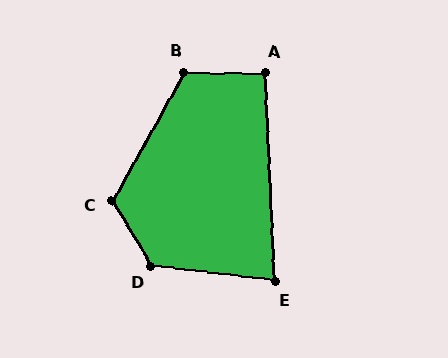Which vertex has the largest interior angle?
D, at approximately 127 degrees.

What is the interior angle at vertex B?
Approximately 119 degrees (obtuse).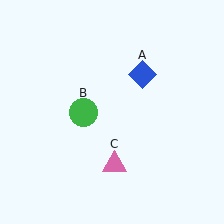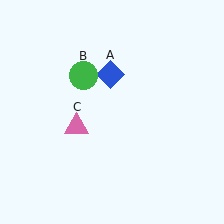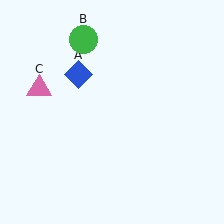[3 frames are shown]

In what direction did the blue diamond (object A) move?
The blue diamond (object A) moved left.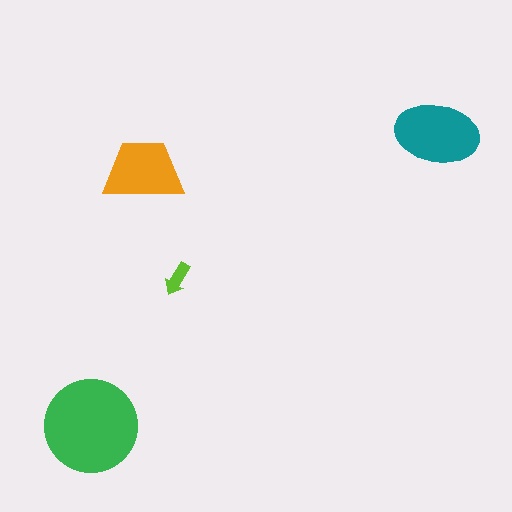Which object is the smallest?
The lime arrow.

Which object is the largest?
The green circle.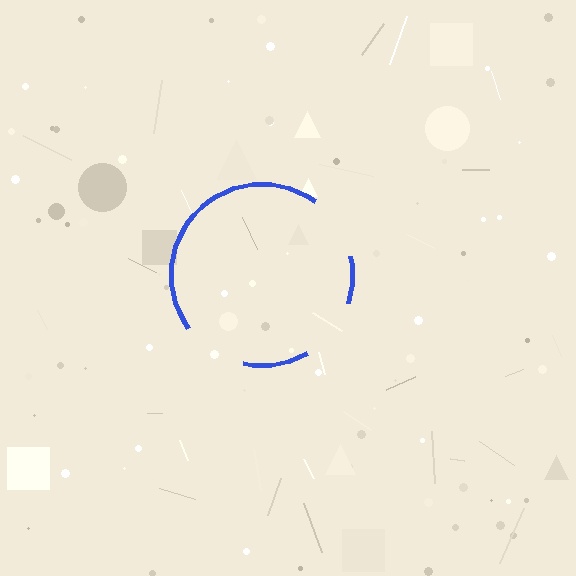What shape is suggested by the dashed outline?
The dashed outline suggests a circle.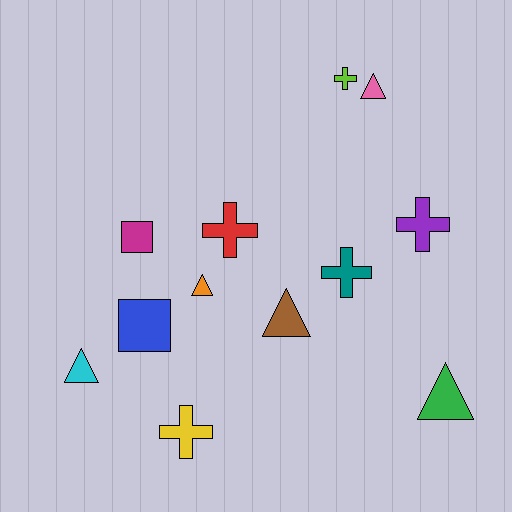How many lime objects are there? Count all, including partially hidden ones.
There is 1 lime object.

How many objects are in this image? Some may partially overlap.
There are 12 objects.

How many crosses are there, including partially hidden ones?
There are 5 crosses.